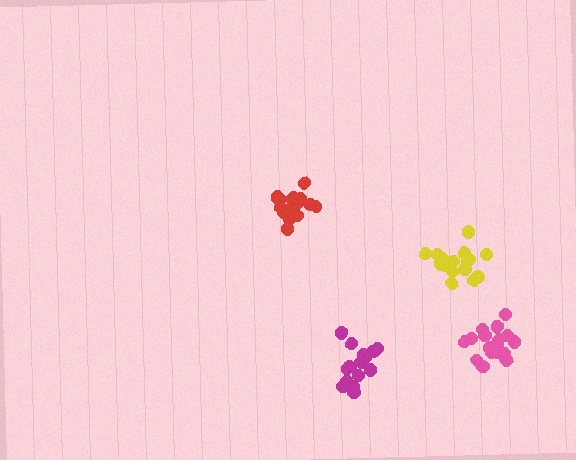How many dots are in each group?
Group 1: 16 dots, Group 2: 19 dots, Group 3: 19 dots, Group 4: 17 dots (71 total).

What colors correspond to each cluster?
The clusters are colored: magenta, pink, red, yellow.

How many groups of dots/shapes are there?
There are 4 groups.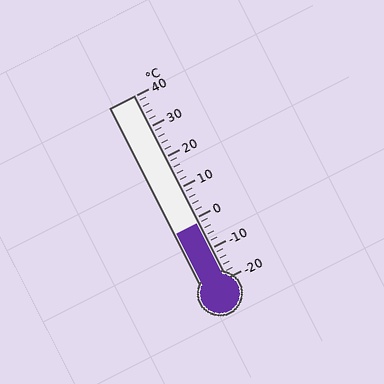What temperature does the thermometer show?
The thermometer shows approximately -2°C.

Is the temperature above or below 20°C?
The temperature is below 20°C.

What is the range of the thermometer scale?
The thermometer scale ranges from -20°C to 40°C.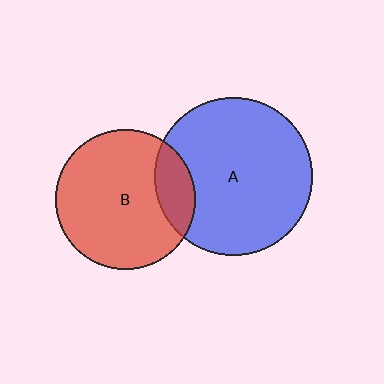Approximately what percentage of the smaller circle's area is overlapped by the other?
Approximately 15%.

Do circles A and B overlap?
Yes.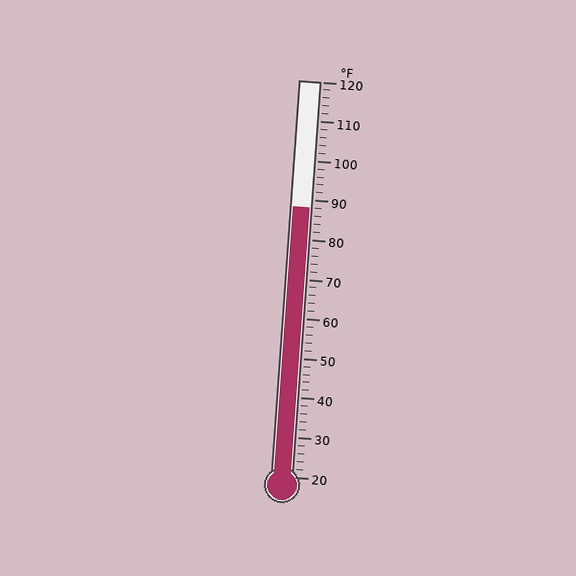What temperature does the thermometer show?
The thermometer shows approximately 88°F.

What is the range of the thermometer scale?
The thermometer scale ranges from 20°F to 120°F.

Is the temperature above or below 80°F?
The temperature is above 80°F.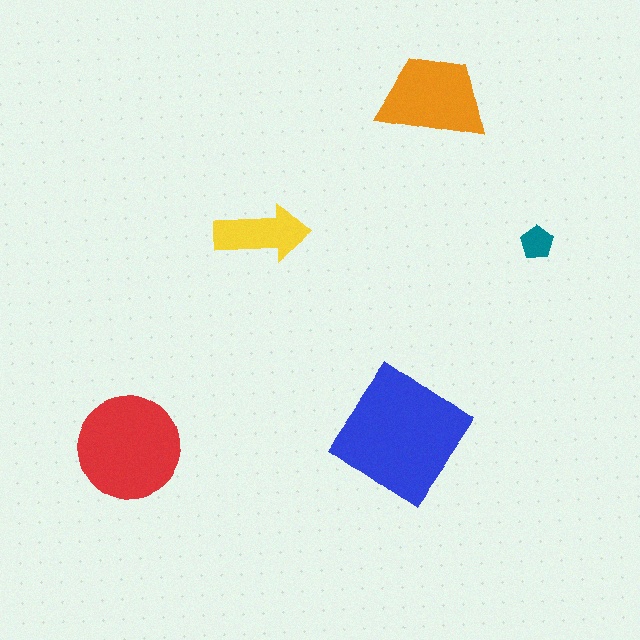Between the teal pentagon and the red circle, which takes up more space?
The red circle.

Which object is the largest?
The blue diamond.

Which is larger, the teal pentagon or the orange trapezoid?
The orange trapezoid.